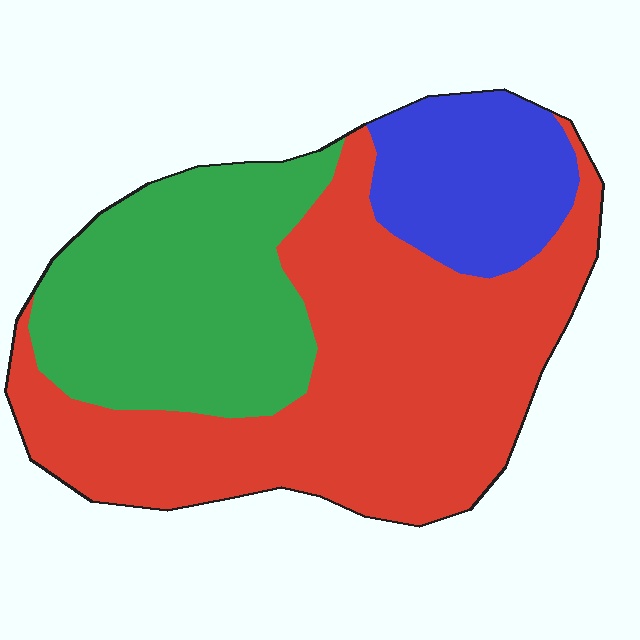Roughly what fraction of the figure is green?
Green takes up between a quarter and a half of the figure.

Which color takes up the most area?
Red, at roughly 50%.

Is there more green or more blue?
Green.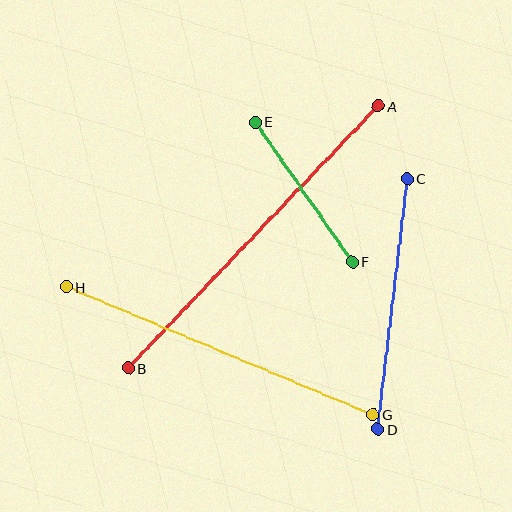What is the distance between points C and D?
The distance is approximately 253 pixels.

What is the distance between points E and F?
The distance is approximately 170 pixels.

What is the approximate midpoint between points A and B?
The midpoint is at approximately (253, 237) pixels.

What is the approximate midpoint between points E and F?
The midpoint is at approximately (304, 192) pixels.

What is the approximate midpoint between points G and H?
The midpoint is at approximately (220, 351) pixels.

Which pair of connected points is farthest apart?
Points A and B are farthest apart.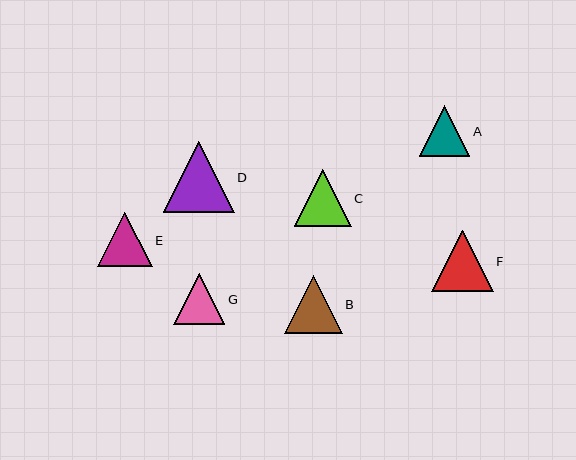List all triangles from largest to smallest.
From largest to smallest: D, F, B, C, E, G, A.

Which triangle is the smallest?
Triangle A is the smallest with a size of approximately 51 pixels.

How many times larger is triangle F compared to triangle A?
Triangle F is approximately 1.2 times the size of triangle A.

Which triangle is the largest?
Triangle D is the largest with a size of approximately 71 pixels.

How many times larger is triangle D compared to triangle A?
Triangle D is approximately 1.4 times the size of triangle A.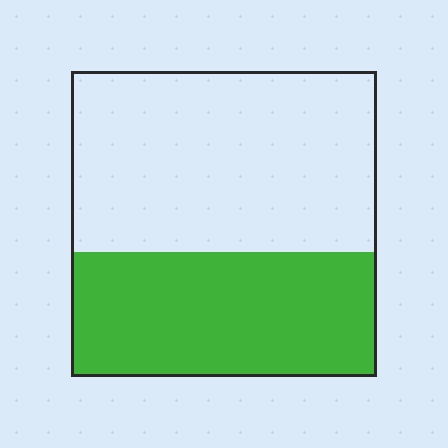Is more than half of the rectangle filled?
No.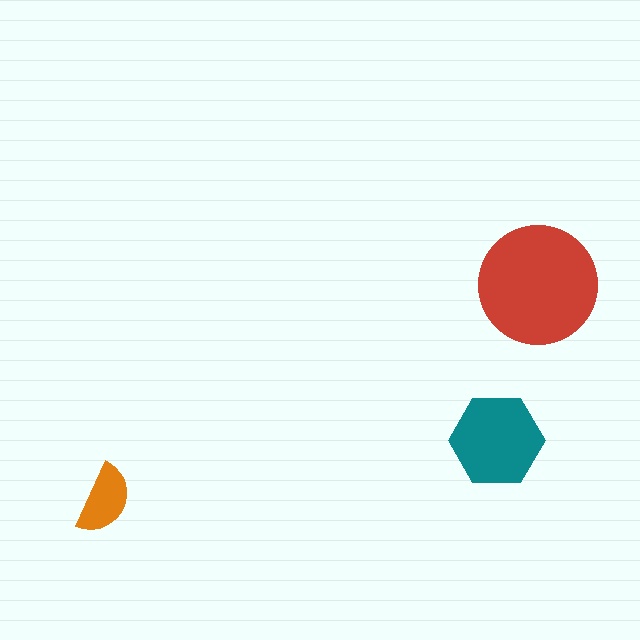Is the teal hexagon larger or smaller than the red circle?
Smaller.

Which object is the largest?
The red circle.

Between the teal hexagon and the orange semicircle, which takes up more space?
The teal hexagon.